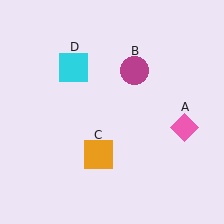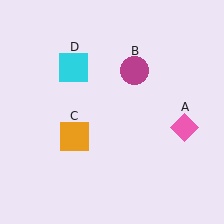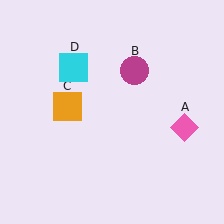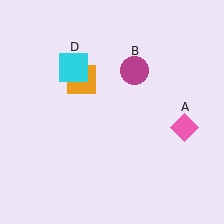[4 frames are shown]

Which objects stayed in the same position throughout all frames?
Pink diamond (object A) and magenta circle (object B) and cyan square (object D) remained stationary.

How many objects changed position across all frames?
1 object changed position: orange square (object C).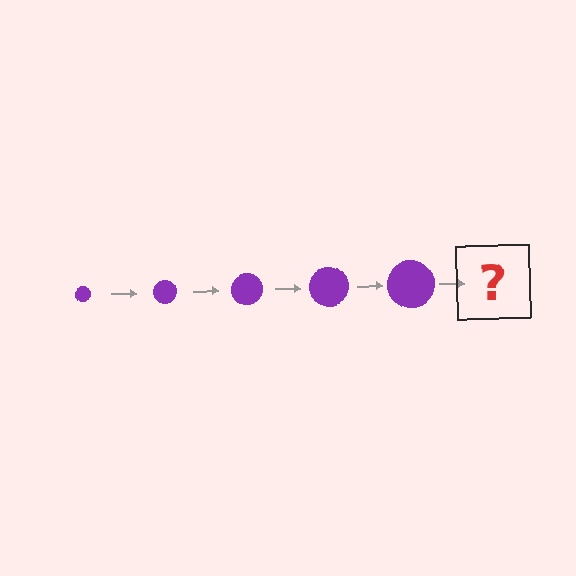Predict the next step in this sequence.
The next step is a purple circle, larger than the previous one.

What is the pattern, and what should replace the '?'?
The pattern is that the circle gets progressively larger each step. The '?' should be a purple circle, larger than the previous one.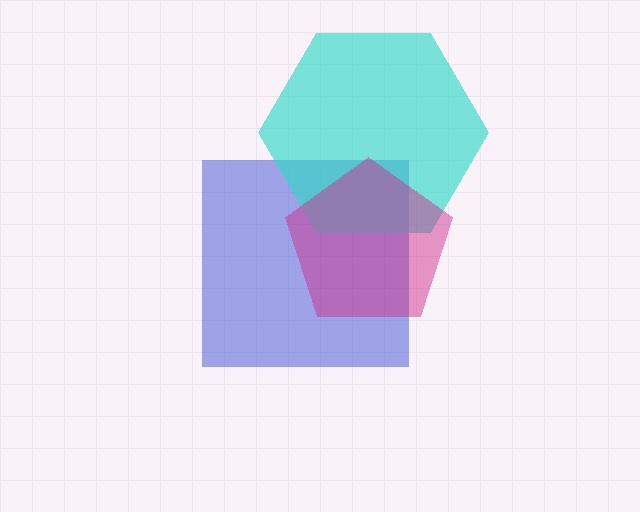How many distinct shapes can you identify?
There are 3 distinct shapes: a blue square, a cyan hexagon, a magenta pentagon.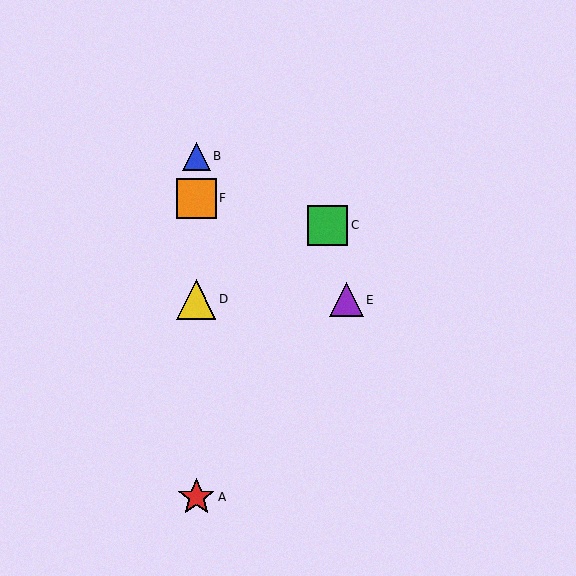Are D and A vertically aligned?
Yes, both are at x≈196.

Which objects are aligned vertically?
Objects A, B, D, F are aligned vertically.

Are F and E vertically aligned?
No, F is at x≈196 and E is at x≈346.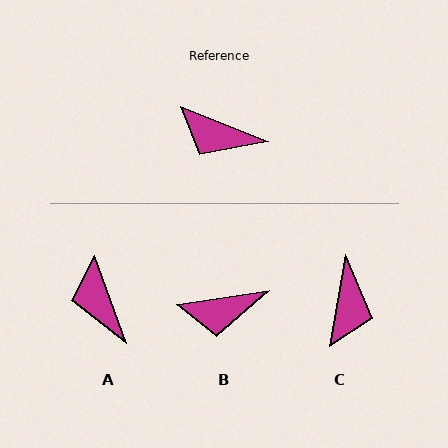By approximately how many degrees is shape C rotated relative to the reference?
Approximately 101 degrees counter-clockwise.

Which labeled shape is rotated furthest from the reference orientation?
C, about 101 degrees away.